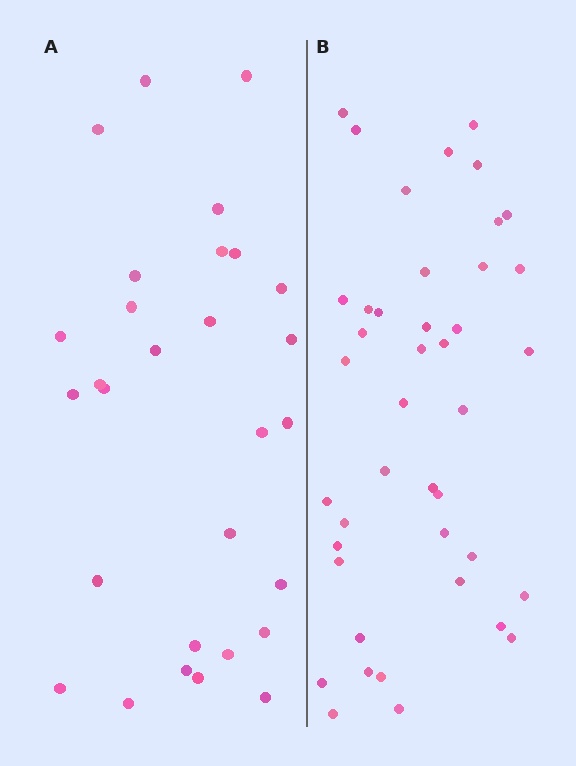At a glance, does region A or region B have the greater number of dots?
Region B (the right region) has more dots.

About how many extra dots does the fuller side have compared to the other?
Region B has approximately 15 more dots than region A.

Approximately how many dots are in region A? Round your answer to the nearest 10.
About 30 dots. (The exact count is 29, which rounds to 30.)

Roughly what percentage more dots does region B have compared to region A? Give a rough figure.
About 45% more.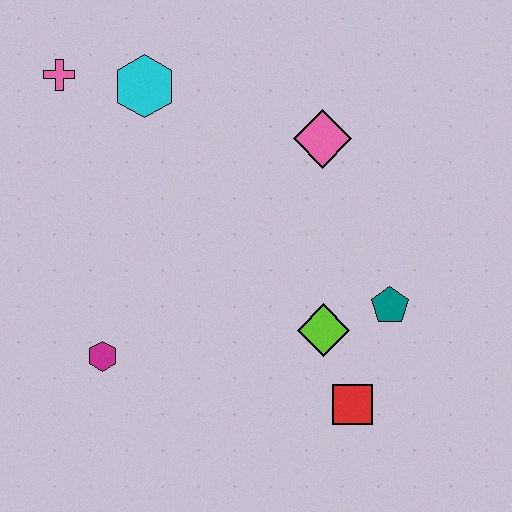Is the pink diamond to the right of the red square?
No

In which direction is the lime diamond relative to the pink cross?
The lime diamond is to the right of the pink cross.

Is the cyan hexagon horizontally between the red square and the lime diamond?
No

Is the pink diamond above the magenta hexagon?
Yes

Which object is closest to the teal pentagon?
The lime diamond is closest to the teal pentagon.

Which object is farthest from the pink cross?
The red square is farthest from the pink cross.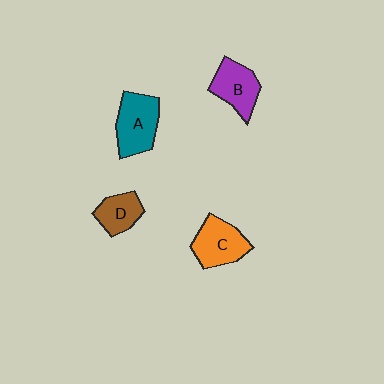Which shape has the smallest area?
Shape D (brown).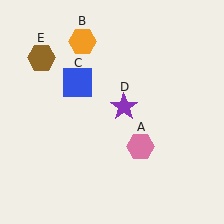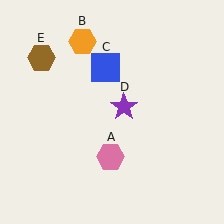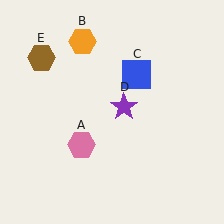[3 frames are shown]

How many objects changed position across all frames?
2 objects changed position: pink hexagon (object A), blue square (object C).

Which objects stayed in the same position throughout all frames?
Orange hexagon (object B) and purple star (object D) and brown hexagon (object E) remained stationary.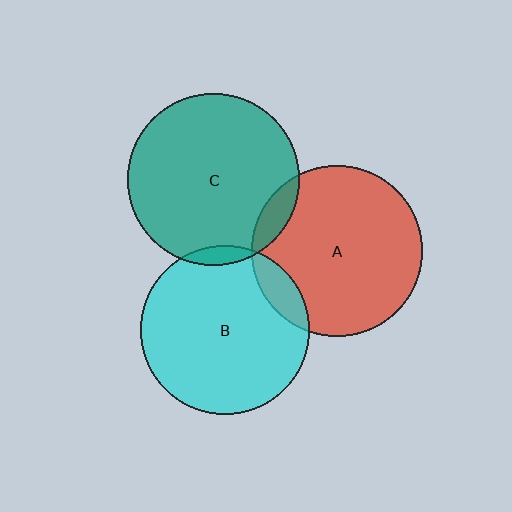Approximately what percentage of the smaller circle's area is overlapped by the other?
Approximately 10%.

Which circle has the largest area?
Circle C (teal).